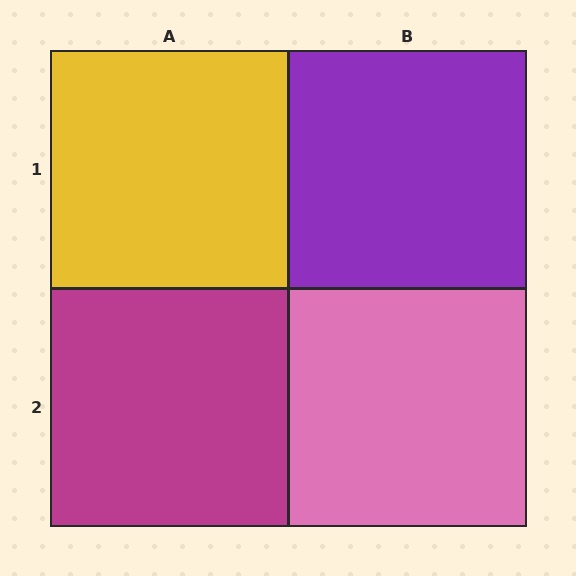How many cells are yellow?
1 cell is yellow.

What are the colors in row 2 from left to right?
Magenta, pink.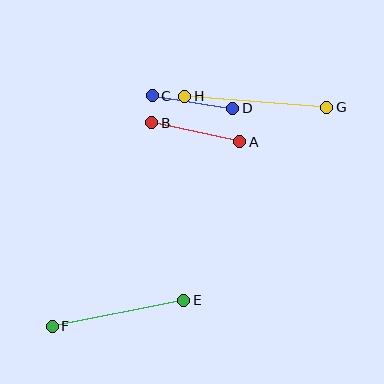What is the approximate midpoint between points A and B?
The midpoint is at approximately (196, 132) pixels.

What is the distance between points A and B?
The distance is approximately 90 pixels.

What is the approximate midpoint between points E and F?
The midpoint is at approximately (118, 313) pixels.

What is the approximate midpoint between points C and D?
The midpoint is at approximately (193, 102) pixels.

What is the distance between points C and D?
The distance is approximately 81 pixels.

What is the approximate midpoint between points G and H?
The midpoint is at approximately (256, 102) pixels.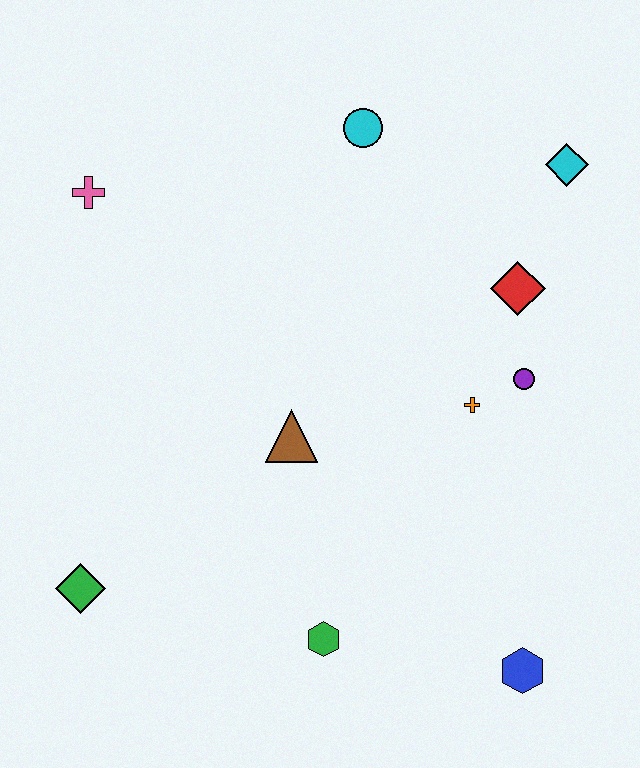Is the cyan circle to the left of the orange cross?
Yes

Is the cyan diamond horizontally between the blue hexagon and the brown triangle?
No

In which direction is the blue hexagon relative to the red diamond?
The blue hexagon is below the red diamond.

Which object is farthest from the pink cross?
The blue hexagon is farthest from the pink cross.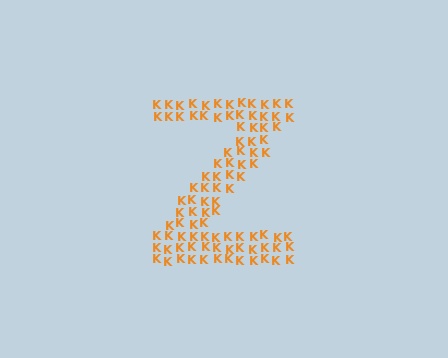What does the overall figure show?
The overall figure shows the letter Z.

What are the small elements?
The small elements are letter K's.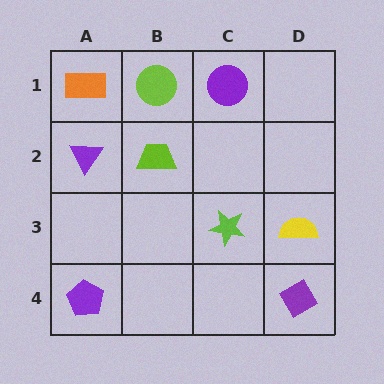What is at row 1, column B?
A lime circle.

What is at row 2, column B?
A lime trapezoid.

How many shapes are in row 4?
2 shapes.